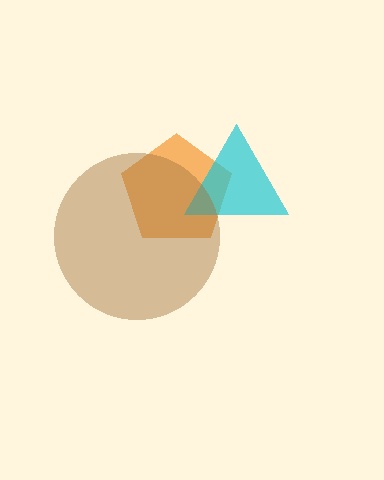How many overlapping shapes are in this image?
There are 3 overlapping shapes in the image.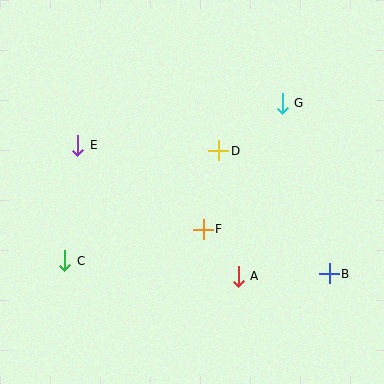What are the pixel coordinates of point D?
Point D is at (219, 151).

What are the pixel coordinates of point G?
Point G is at (282, 103).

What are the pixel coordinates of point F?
Point F is at (203, 229).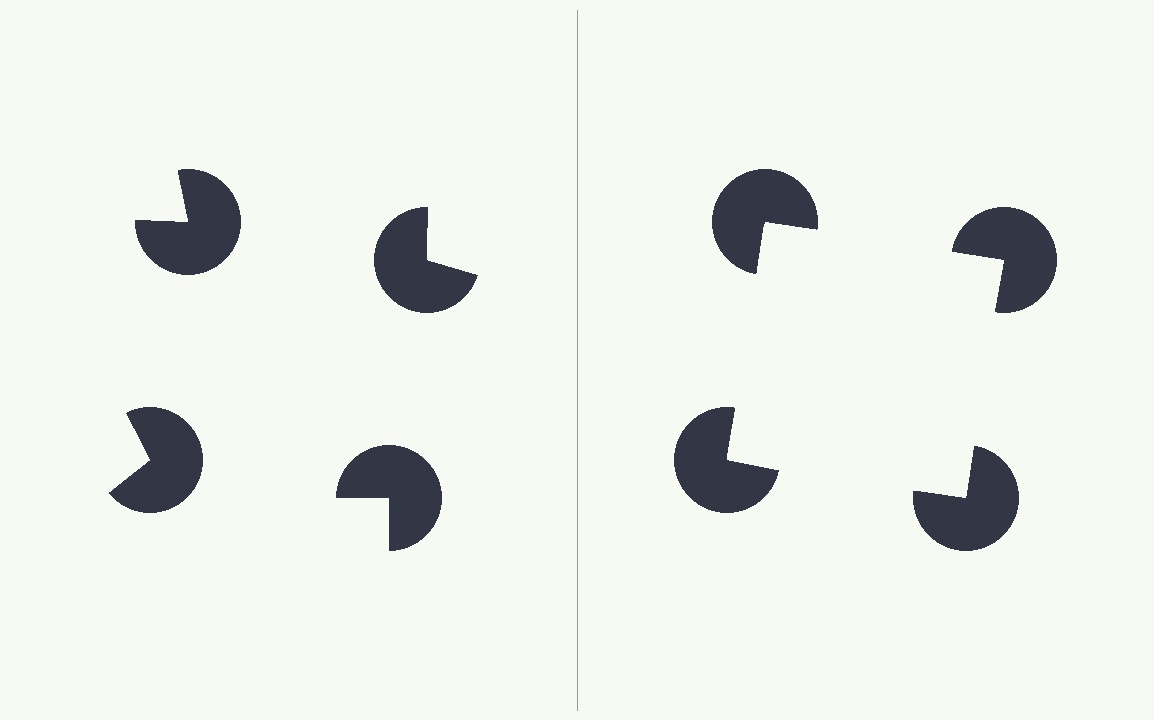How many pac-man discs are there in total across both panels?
8 — 4 on each side.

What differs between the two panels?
The pac-man discs are positioned identically on both sides; only the wedge orientations differ. On the right they align to a square; on the left they are misaligned.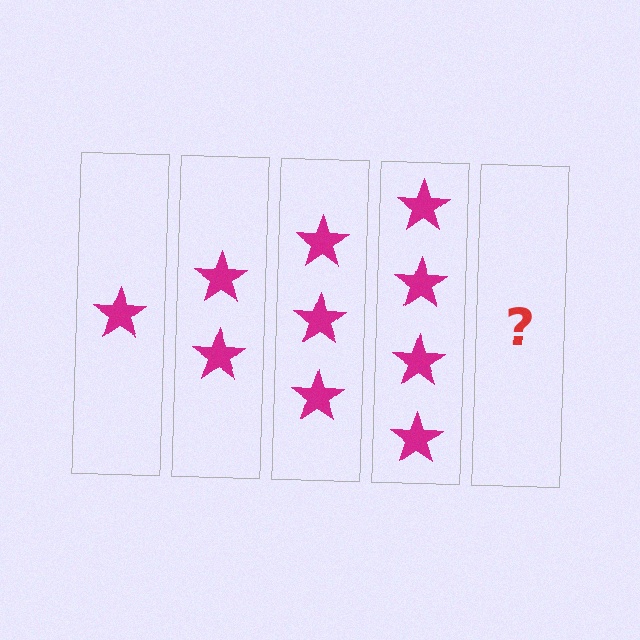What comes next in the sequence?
The next element should be 5 stars.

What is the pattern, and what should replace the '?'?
The pattern is that each step adds one more star. The '?' should be 5 stars.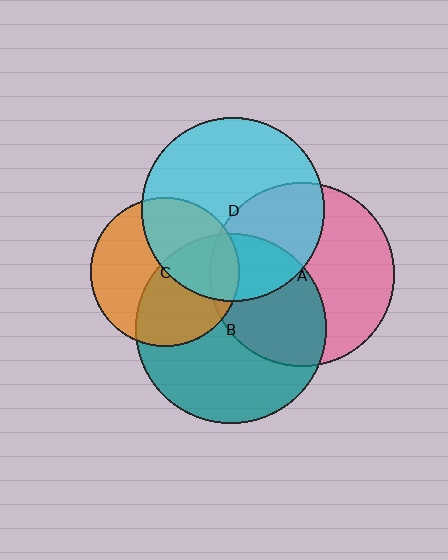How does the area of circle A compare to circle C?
Approximately 1.5 times.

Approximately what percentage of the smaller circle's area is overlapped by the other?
Approximately 10%.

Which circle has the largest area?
Circle B (teal).